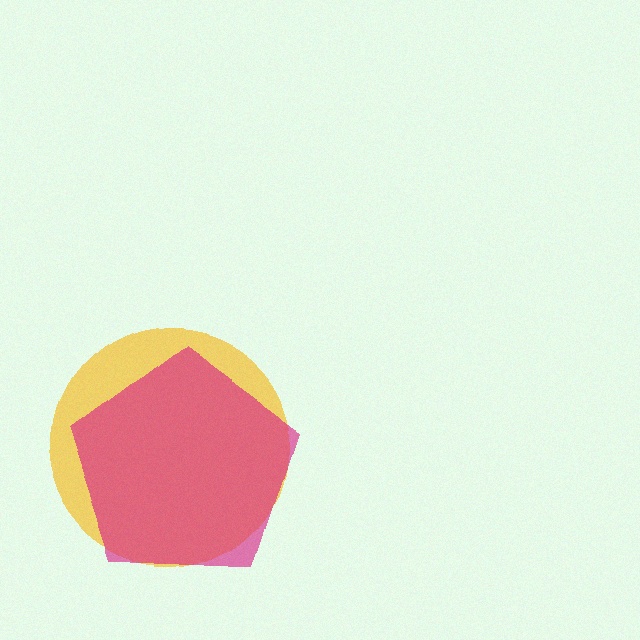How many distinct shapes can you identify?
There are 2 distinct shapes: a yellow circle, a magenta pentagon.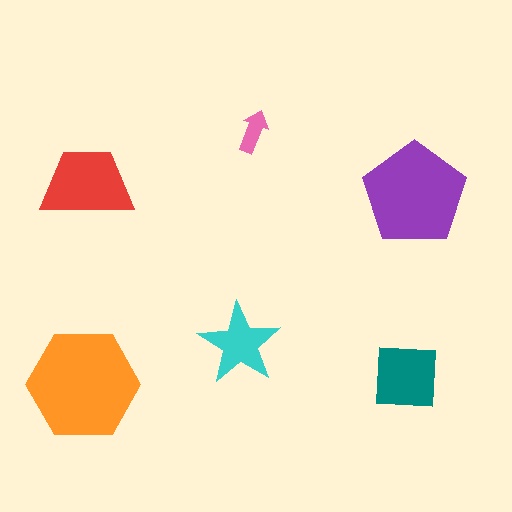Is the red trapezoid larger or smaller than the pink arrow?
Larger.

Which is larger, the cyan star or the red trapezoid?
The red trapezoid.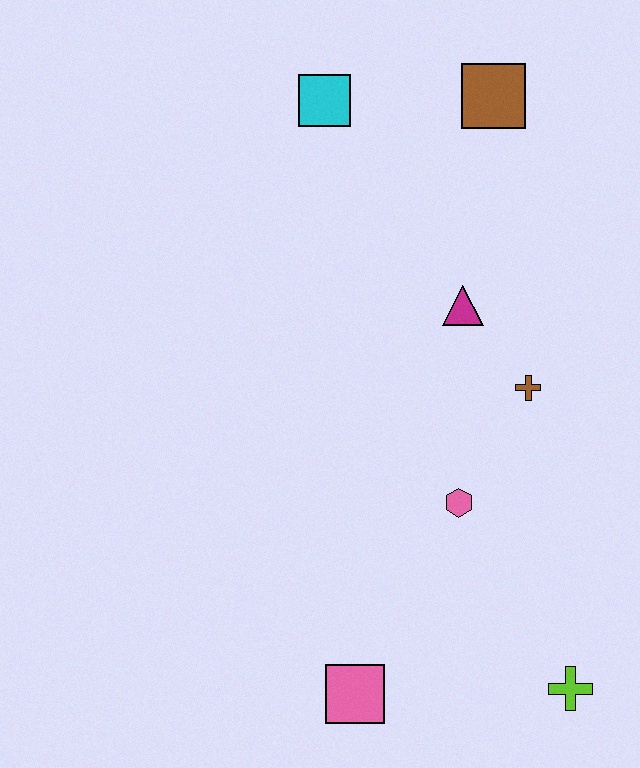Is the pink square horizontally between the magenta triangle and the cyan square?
Yes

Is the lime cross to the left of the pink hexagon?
No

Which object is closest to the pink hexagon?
The brown cross is closest to the pink hexagon.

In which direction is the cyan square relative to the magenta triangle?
The cyan square is above the magenta triangle.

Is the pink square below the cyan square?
Yes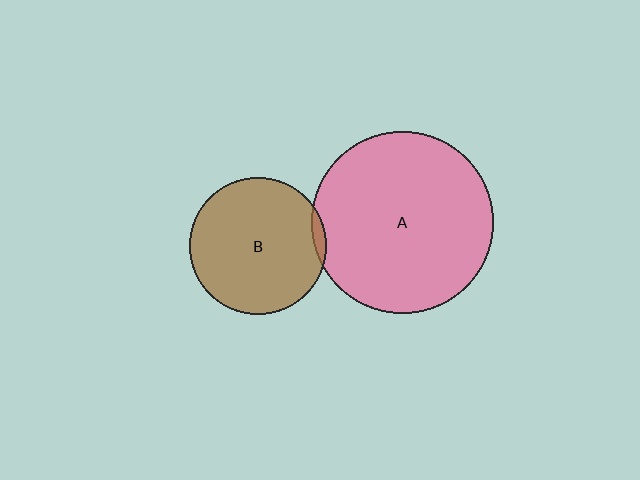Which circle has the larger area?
Circle A (pink).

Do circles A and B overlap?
Yes.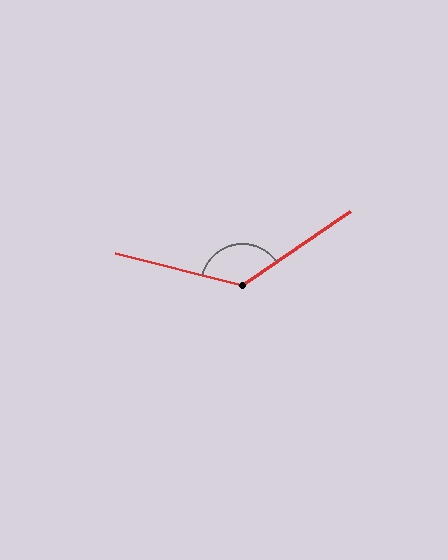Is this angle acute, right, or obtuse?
It is obtuse.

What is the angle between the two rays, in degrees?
Approximately 131 degrees.